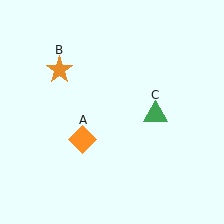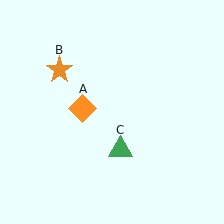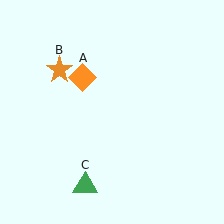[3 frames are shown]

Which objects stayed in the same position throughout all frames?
Orange star (object B) remained stationary.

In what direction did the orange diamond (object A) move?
The orange diamond (object A) moved up.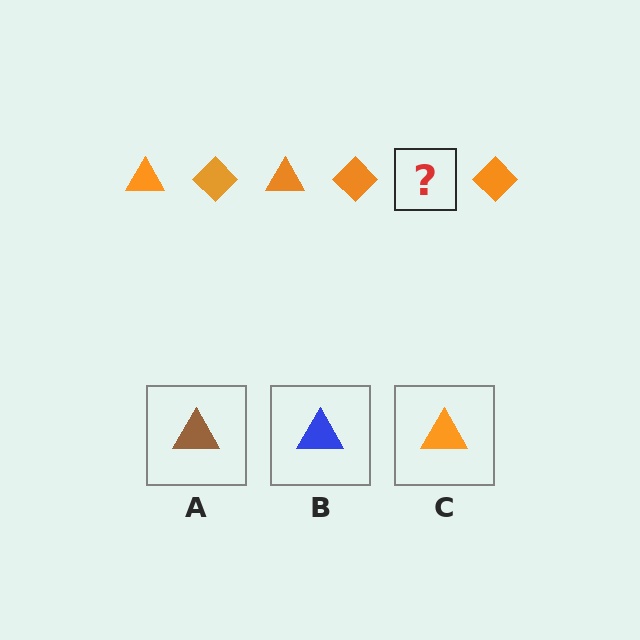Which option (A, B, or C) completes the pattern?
C.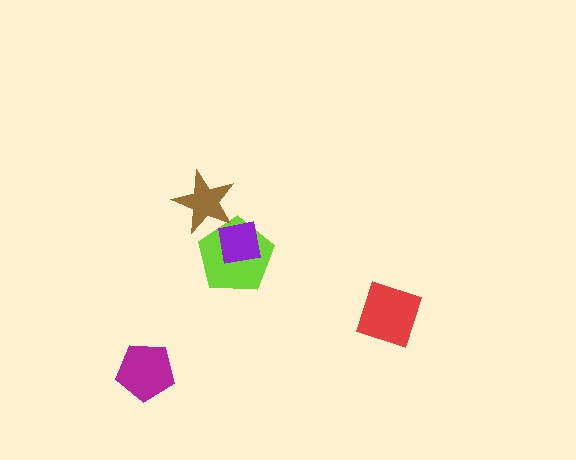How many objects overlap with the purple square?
1 object overlaps with the purple square.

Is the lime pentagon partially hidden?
Yes, it is partially covered by another shape.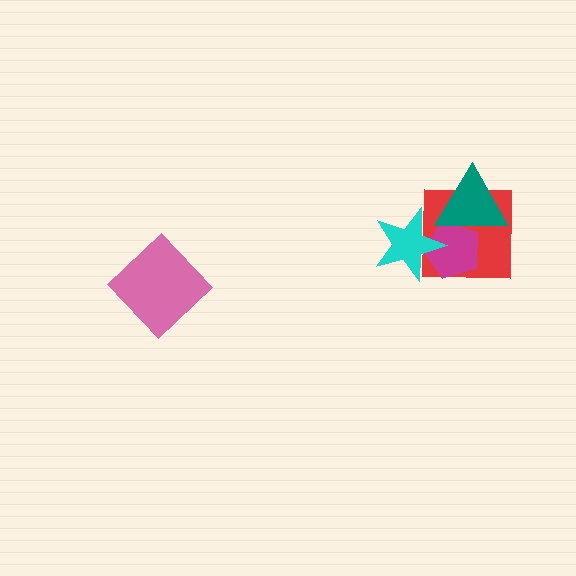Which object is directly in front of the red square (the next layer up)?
The magenta pentagon is directly in front of the red square.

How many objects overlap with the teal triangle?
2 objects overlap with the teal triangle.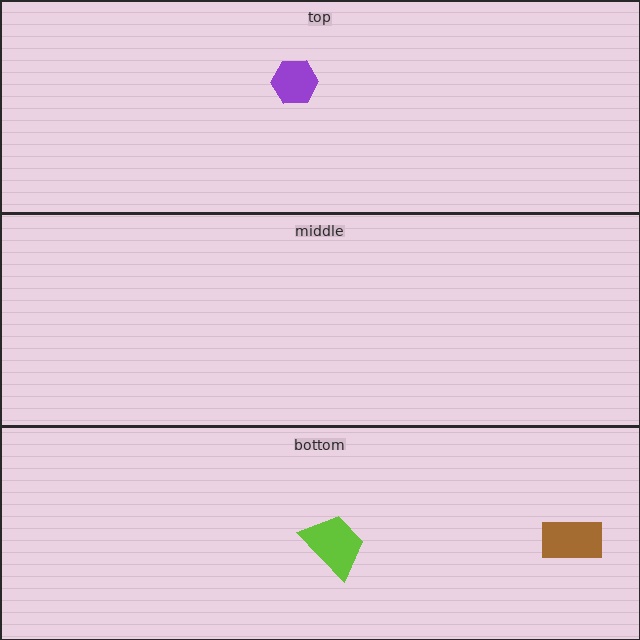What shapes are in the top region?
The purple hexagon.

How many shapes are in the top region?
1.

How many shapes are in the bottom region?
2.